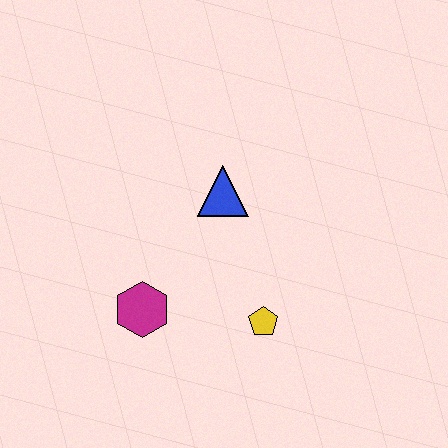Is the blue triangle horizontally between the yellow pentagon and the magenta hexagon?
Yes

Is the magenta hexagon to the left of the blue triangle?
Yes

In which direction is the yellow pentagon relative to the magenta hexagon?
The yellow pentagon is to the right of the magenta hexagon.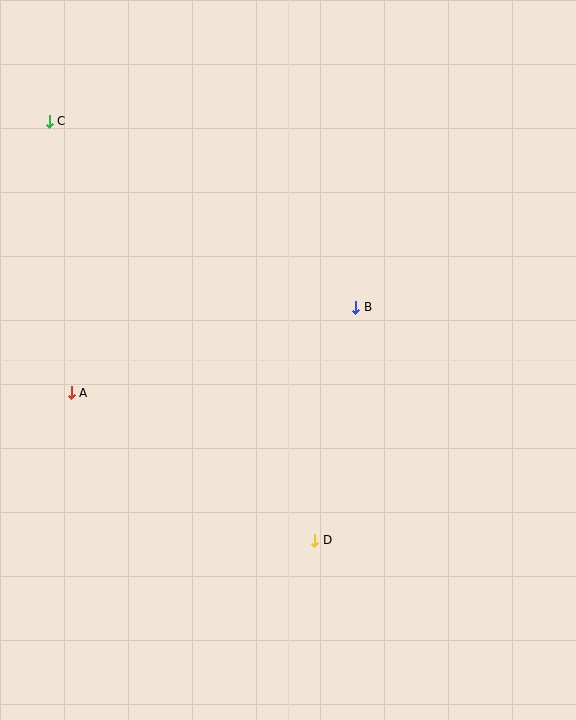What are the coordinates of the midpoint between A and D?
The midpoint between A and D is at (193, 466).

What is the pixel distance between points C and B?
The distance between C and B is 359 pixels.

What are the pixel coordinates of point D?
Point D is at (315, 540).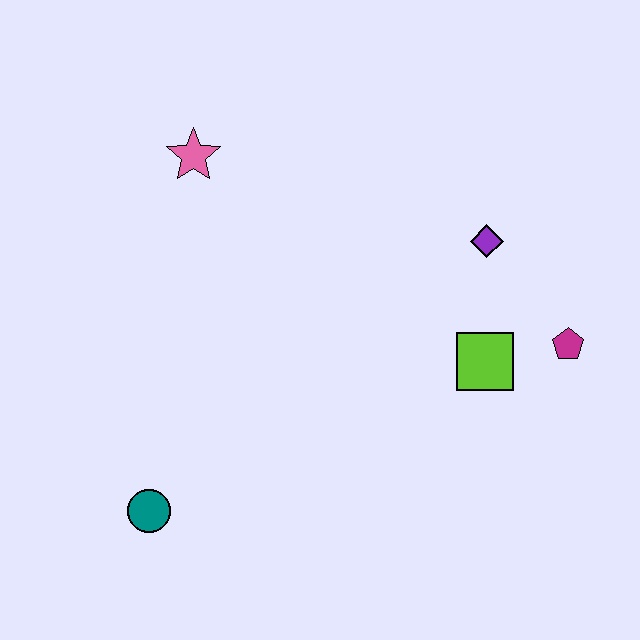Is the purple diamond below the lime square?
No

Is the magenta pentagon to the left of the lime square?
No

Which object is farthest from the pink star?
The magenta pentagon is farthest from the pink star.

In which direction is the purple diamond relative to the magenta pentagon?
The purple diamond is above the magenta pentagon.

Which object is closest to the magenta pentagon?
The lime square is closest to the magenta pentagon.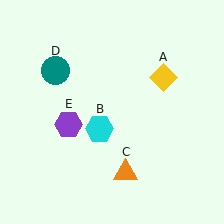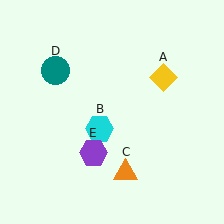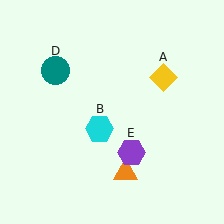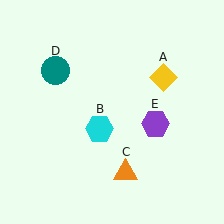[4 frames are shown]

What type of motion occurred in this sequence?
The purple hexagon (object E) rotated counterclockwise around the center of the scene.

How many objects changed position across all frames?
1 object changed position: purple hexagon (object E).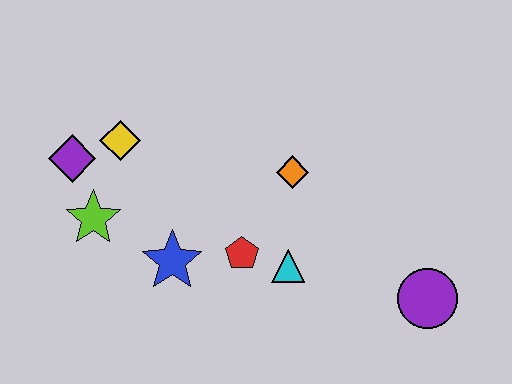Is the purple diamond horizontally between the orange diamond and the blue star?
No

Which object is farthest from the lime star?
The purple circle is farthest from the lime star.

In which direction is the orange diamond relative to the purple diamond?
The orange diamond is to the right of the purple diamond.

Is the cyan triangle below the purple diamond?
Yes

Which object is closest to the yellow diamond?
The purple diamond is closest to the yellow diamond.